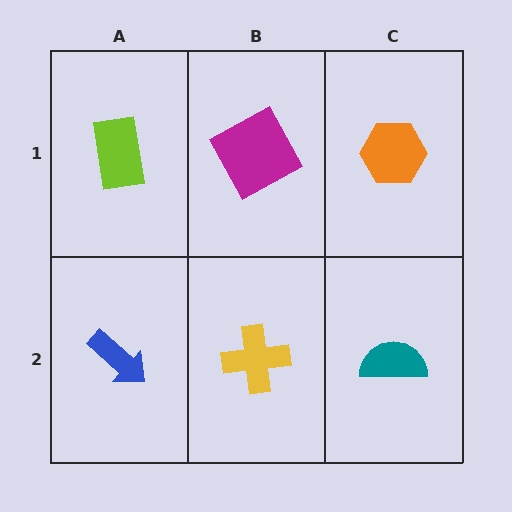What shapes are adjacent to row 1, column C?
A teal semicircle (row 2, column C), a magenta square (row 1, column B).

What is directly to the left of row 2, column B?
A blue arrow.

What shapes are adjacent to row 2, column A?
A lime rectangle (row 1, column A), a yellow cross (row 2, column B).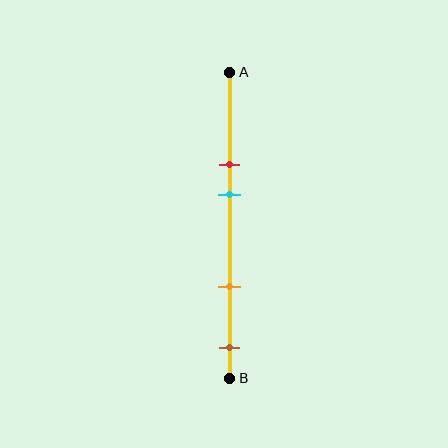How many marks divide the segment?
There are 4 marks dividing the segment.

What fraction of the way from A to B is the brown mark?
The brown mark is approximately 90% (0.9) of the way from A to B.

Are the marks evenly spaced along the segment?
No, the marks are not evenly spaced.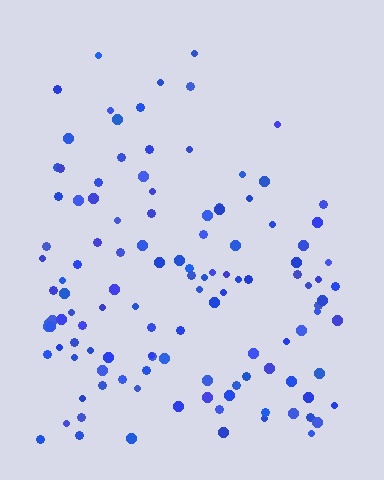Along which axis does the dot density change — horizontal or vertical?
Vertical.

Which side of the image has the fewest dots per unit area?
The top.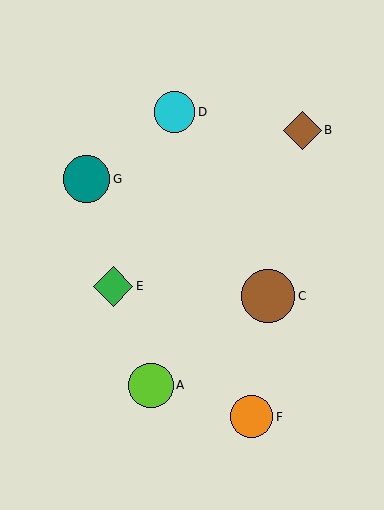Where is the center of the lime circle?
The center of the lime circle is at (151, 385).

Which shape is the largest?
The brown circle (labeled C) is the largest.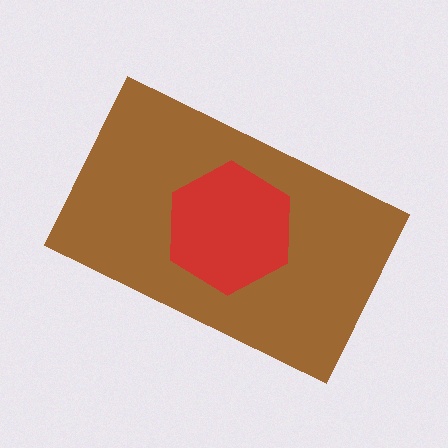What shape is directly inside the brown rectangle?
The red hexagon.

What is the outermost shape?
The brown rectangle.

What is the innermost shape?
The red hexagon.